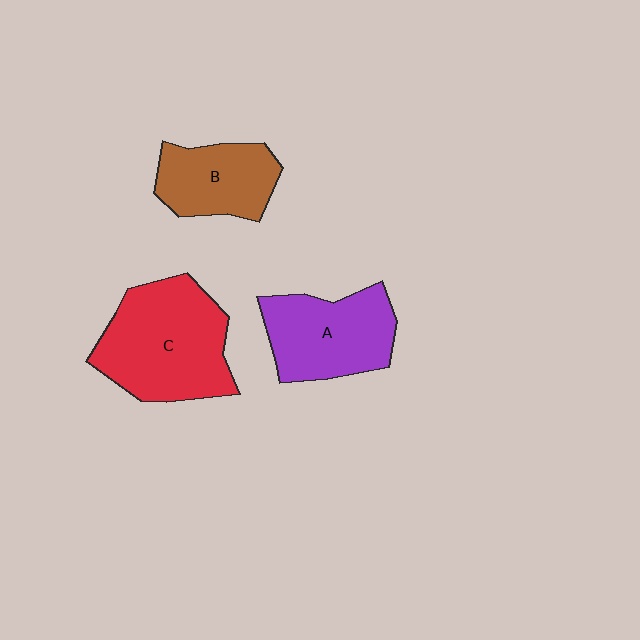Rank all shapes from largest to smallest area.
From largest to smallest: C (red), A (purple), B (brown).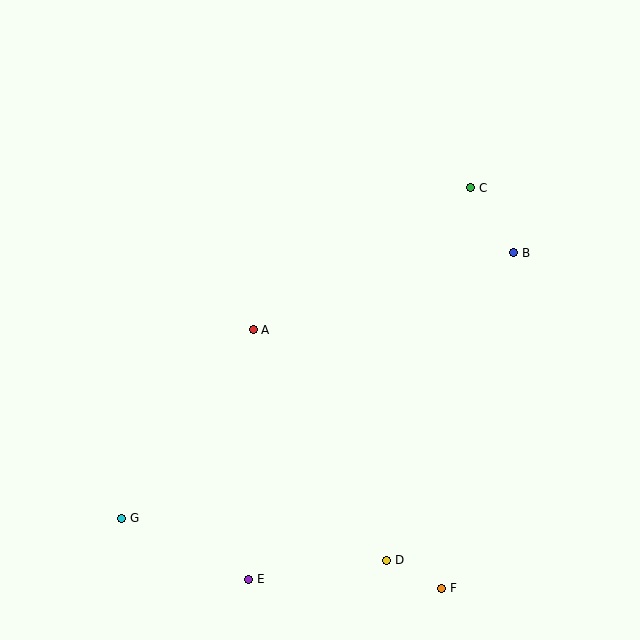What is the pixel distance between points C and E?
The distance between C and E is 450 pixels.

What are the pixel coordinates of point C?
Point C is at (471, 188).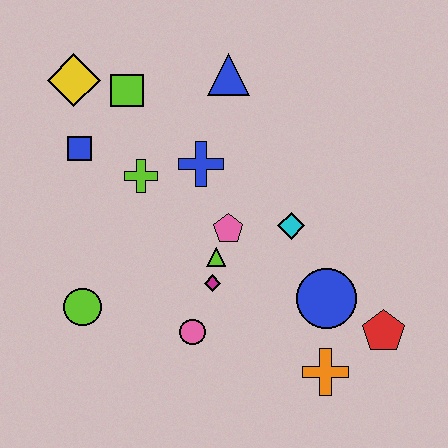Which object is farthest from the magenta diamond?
The yellow diamond is farthest from the magenta diamond.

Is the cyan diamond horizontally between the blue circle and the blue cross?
Yes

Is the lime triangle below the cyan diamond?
Yes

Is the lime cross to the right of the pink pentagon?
No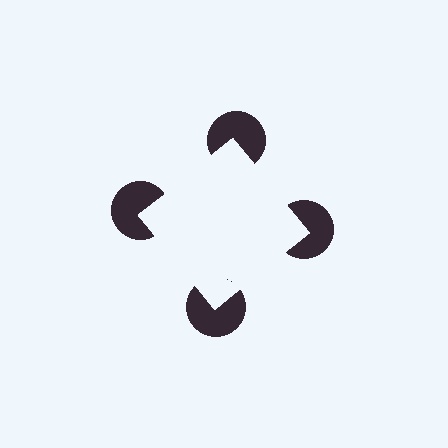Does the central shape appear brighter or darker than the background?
It typically appears slightly brighter than the background, even though no actual brightness change is drawn.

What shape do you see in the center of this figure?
An illusory square — its edges are inferred from the aligned wedge cuts in the pac-man discs, not physically drawn.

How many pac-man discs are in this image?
There are 4 — one at each vertex of the illusory square.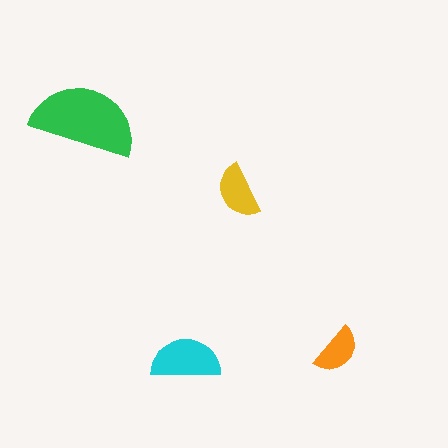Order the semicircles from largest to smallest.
the green one, the cyan one, the yellow one, the orange one.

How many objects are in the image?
There are 4 objects in the image.